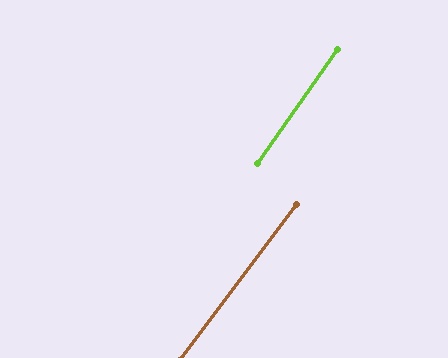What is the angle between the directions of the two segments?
Approximately 2 degrees.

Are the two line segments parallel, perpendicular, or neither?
Parallel — their directions differ by only 2.0°.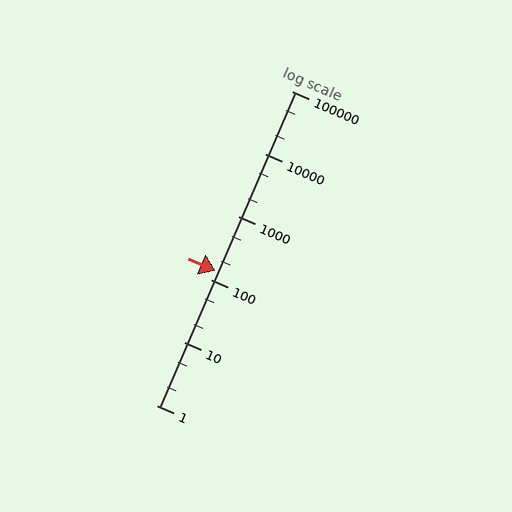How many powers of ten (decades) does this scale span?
The scale spans 5 decades, from 1 to 100000.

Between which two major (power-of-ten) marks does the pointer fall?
The pointer is between 100 and 1000.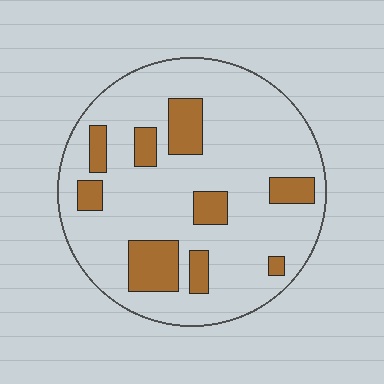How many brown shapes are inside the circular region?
9.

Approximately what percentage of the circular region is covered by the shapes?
Approximately 20%.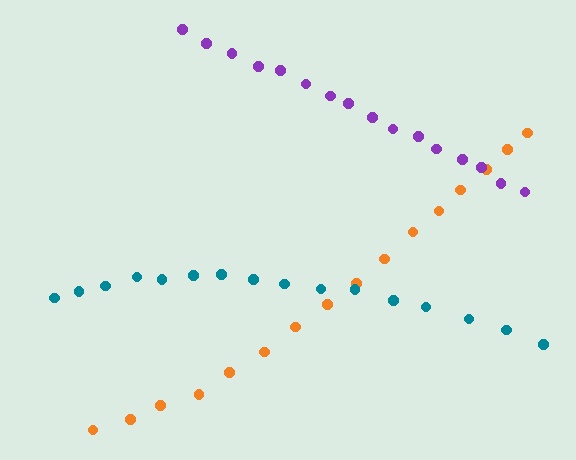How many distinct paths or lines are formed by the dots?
There are 3 distinct paths.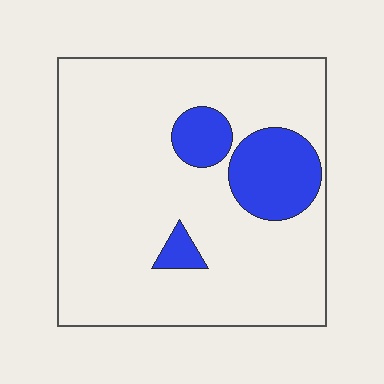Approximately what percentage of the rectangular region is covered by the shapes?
Approximately 15%.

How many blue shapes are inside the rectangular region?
3.